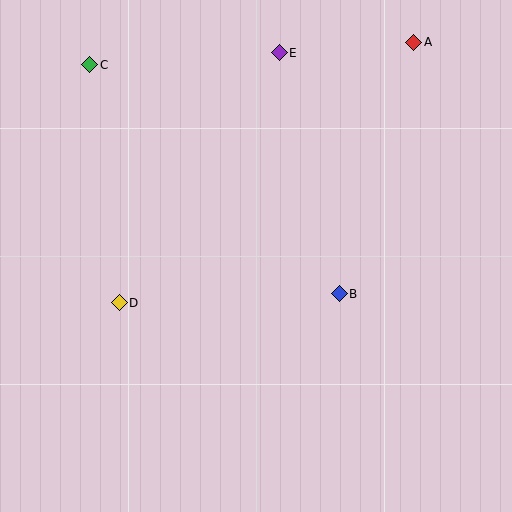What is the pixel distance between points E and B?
The distance between E and B is 248 pixels.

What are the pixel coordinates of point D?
Point D is at (119, 303).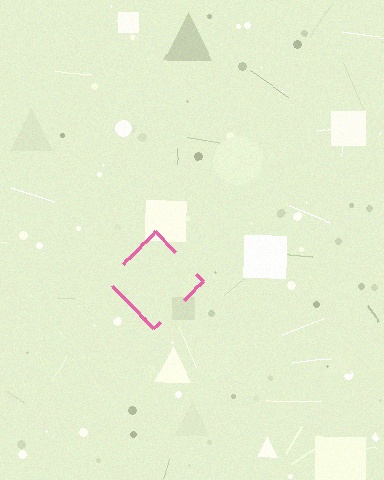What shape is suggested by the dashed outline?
The dashed outline suggests a diamond.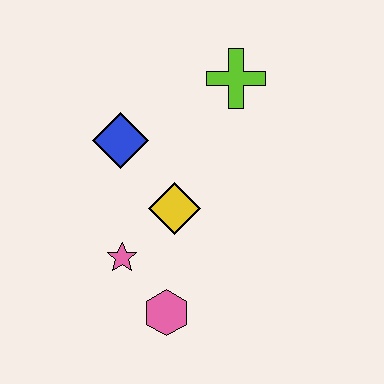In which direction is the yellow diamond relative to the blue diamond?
The yellow diamond is below the blue diamond.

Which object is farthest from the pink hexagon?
The lime cross is farthest from the pink hexagon.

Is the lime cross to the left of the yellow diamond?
No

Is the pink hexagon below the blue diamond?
Yes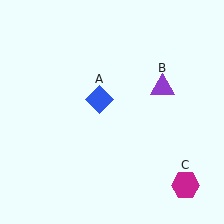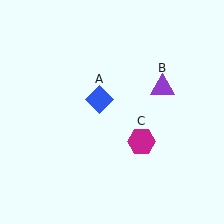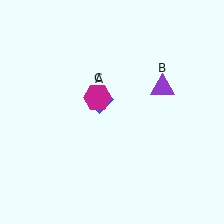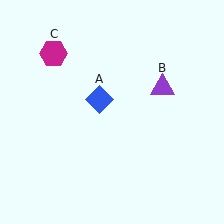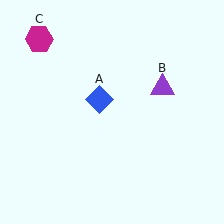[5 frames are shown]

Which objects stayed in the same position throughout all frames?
Blue diamond (object A) and purple triangle (object B) remained stationary.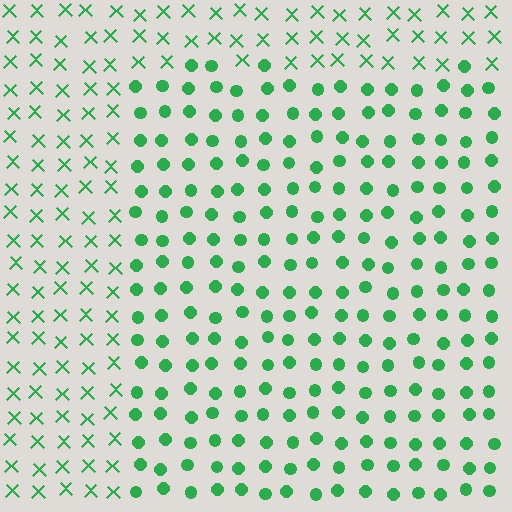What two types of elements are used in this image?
The image uses circles inside the rectangle region and X marks outside it.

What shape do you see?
I see a rectangle.